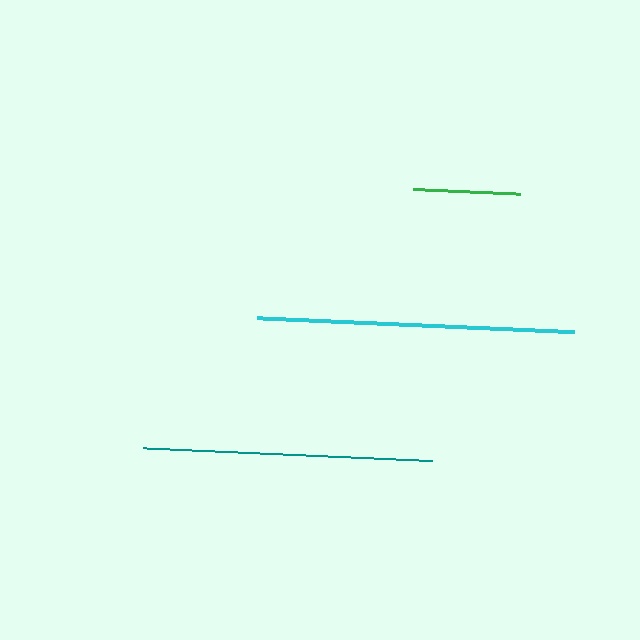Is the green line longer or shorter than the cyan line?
The cyan line is longer than the green line.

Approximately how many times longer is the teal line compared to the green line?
The teal line is approximately 2.7 times the length of the green line.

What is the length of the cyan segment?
The cyan segment is approximately 317 pixels long.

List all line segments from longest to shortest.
From longest to shortest: cyan, teal, green.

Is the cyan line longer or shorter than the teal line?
The cyan line is longer than the teal line.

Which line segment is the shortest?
The green line is the shortest at approximately 107 pixels.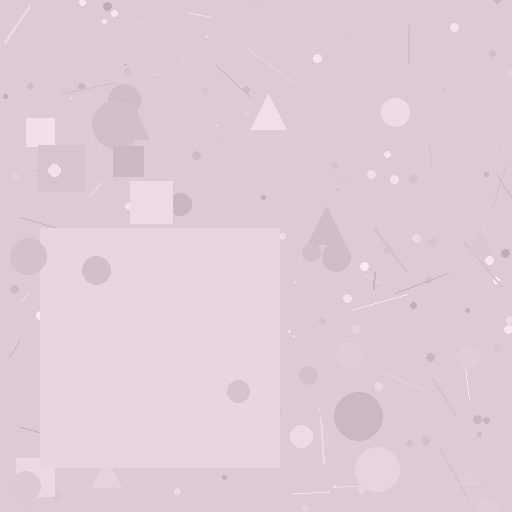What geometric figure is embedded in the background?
A square is embedded in the background.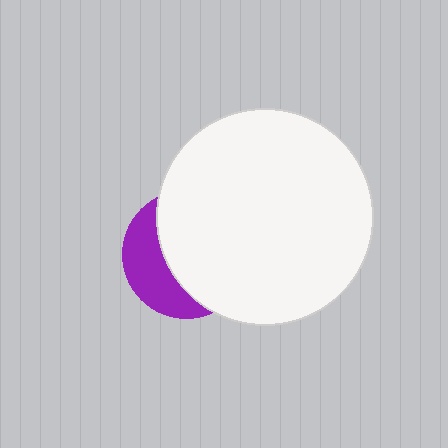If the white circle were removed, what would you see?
You would see the complete purple circle.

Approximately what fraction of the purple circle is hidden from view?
Roughly 65% of the purple circle is hidden behind the white circle.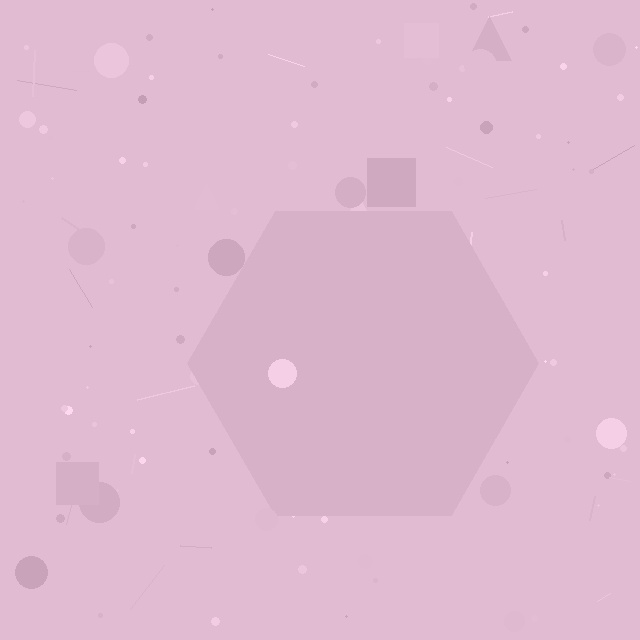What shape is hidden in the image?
A hexagon is hidden in the image.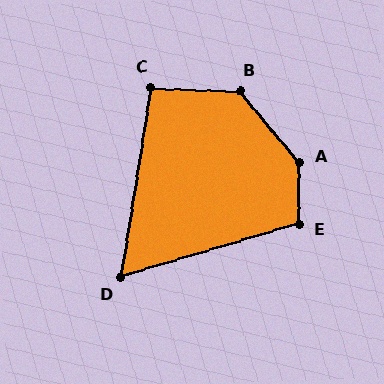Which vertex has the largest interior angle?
A, at approximately 139 degrees.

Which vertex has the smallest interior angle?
D, at approximately 64 degrees.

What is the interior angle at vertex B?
Approximately 132 degrees (obtuse).